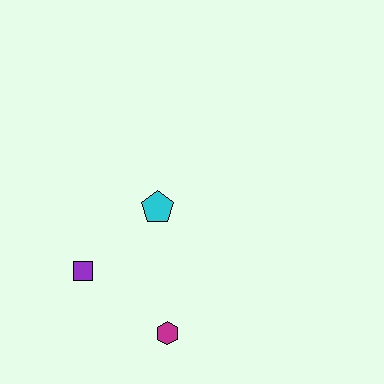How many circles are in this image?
There are no circles.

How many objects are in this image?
There are 3 objects.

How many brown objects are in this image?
There are no brown objects.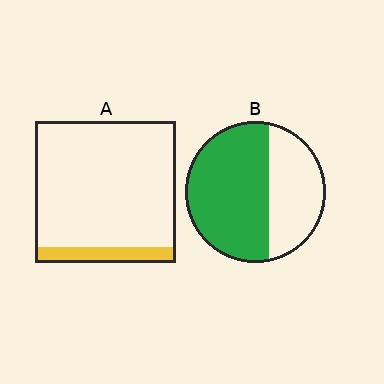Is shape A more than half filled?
No.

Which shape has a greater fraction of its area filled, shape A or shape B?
Shape B.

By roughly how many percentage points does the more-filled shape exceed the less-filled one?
By roughly 50 percentage points (B over A).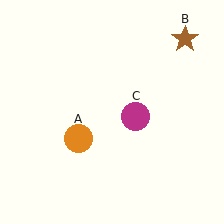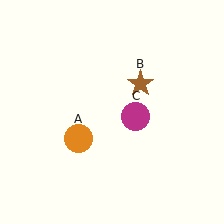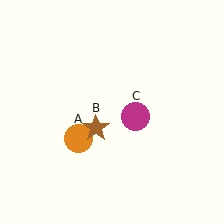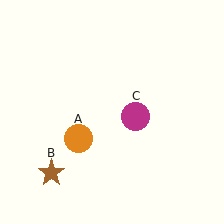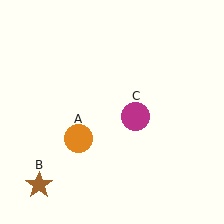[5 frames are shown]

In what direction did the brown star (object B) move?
The brown star (object B) moved down and to the left.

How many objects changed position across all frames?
1 object changed position: brown star (object B).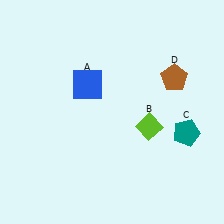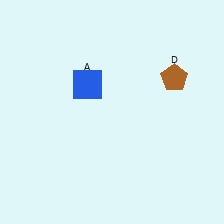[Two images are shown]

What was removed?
The teal pentagon (C), the lime diamond (B) were removed in Image 2.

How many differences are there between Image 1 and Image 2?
There are 2 differences between the two images.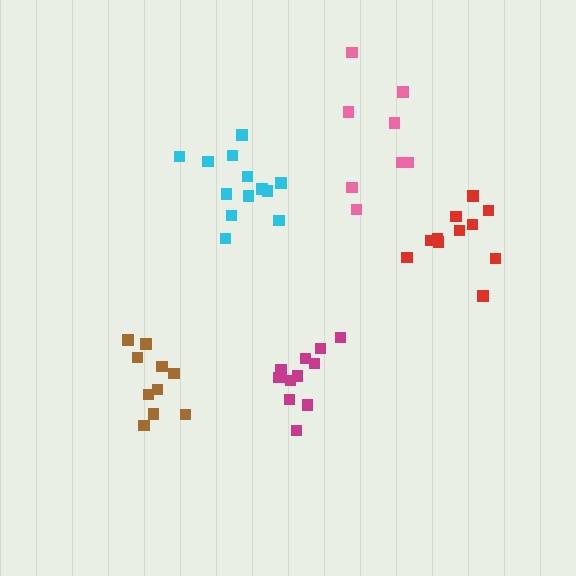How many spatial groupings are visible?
There are 5 spatial groupings.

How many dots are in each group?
Group 1: 11 dots, Group 2: 13 dots, Group 3: 10 dots, Group 4: 8 dots, Group 5: 11 dots (53 total).